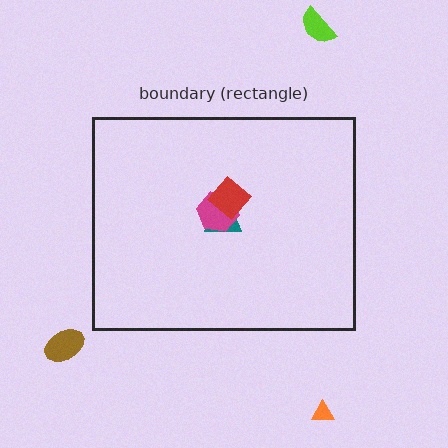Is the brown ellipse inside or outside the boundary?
Outside.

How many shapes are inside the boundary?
3 inside, 3 outside.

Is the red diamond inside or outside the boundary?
Inside.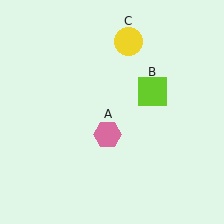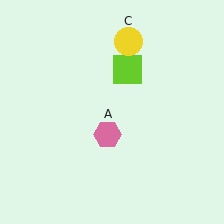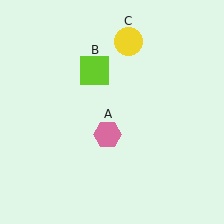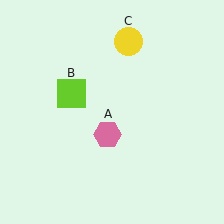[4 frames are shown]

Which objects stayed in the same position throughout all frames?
Pink hexagon (object A) and yellow circle (object C) remained stationary.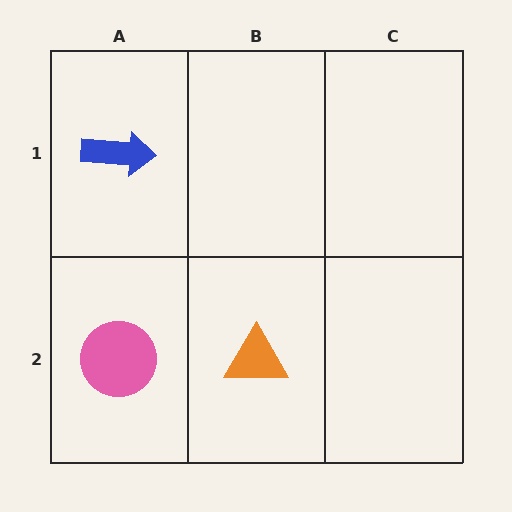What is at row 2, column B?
An orange triangle.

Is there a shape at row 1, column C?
No, that cell is empty.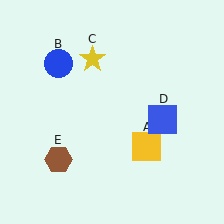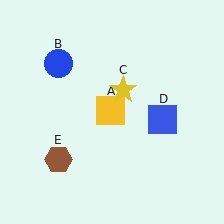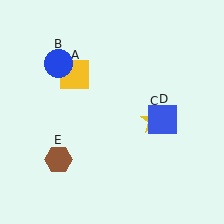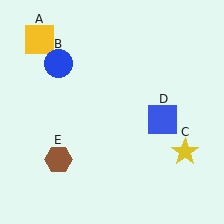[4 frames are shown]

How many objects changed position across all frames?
2 objects changed position: yellow square (object A), yellow star (object C).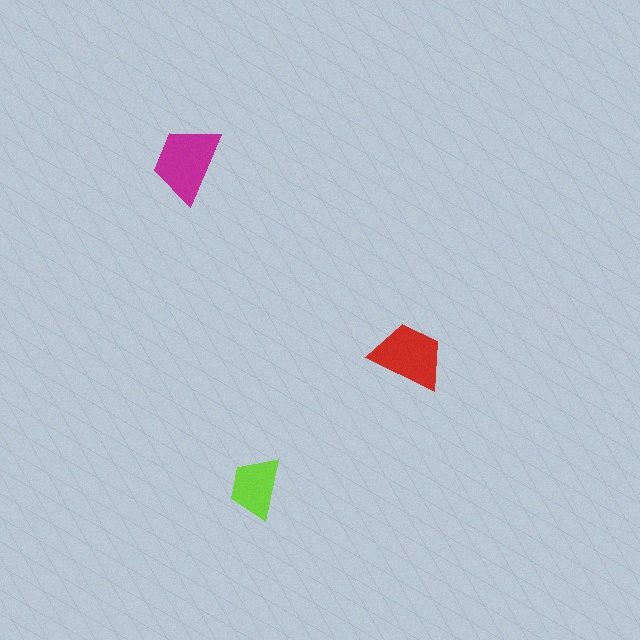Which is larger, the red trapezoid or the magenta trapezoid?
The magenta one.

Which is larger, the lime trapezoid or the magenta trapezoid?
The magenta one.